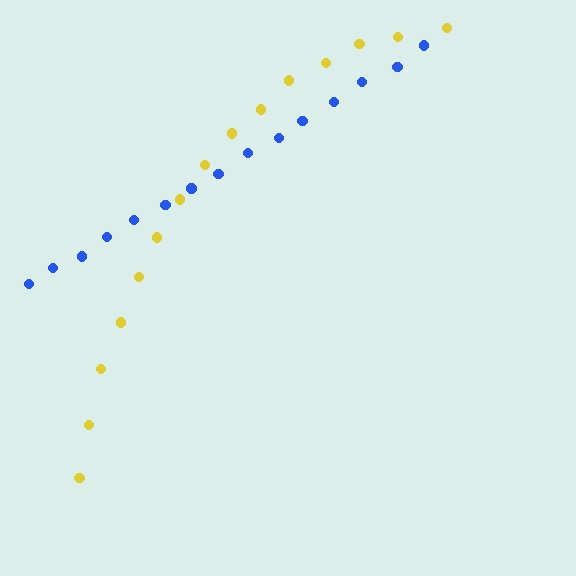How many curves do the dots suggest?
There are 2 distinct paths.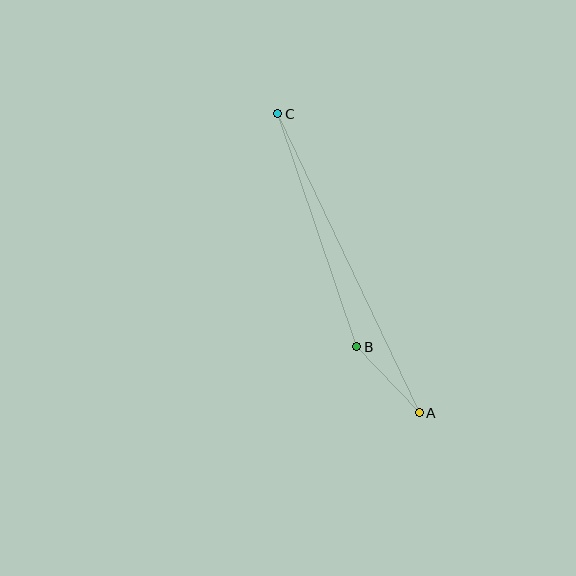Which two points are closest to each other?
Points A and B are closest to each other.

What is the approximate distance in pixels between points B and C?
The distance between B and C is approximately 246 pixels.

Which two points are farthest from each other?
Points A and C are farthest from each other.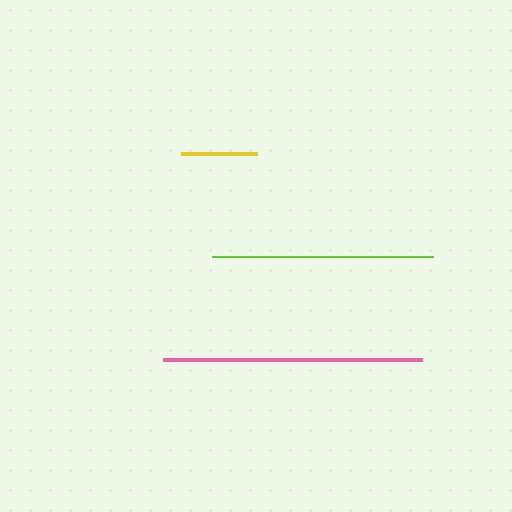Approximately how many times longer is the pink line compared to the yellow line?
The pink line is approximately 3.4 times the length of the yellow line.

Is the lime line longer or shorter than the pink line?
The pink line is longer than the lime line.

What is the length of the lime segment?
The lime segment is approximately 221 pixels long.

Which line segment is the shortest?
The yellow line is the shortest at approximately 76 pixels.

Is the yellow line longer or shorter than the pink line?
The pink line is longer than the yellow line.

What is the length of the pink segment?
The pink segment is approximately 259 pixels long.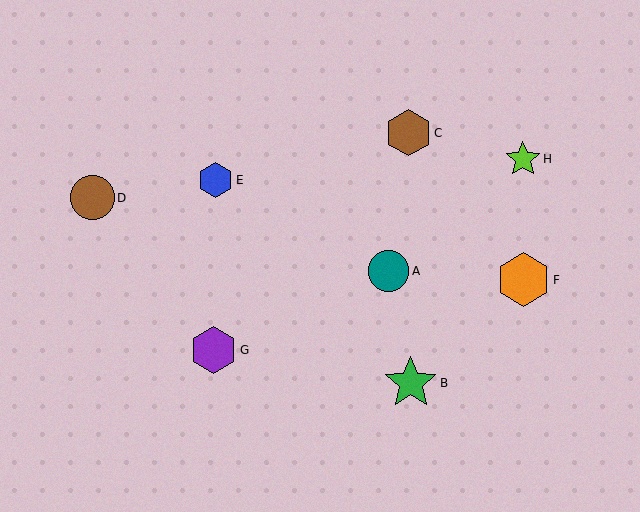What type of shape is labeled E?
Shape E is a blue hexagon.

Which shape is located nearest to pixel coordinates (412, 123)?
The brown hexagon (labeled C) at (408, 133) is nearest to that location.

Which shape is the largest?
The orange hexagon (labeled F) is the largest.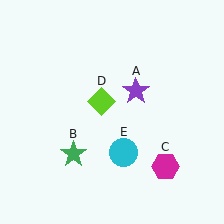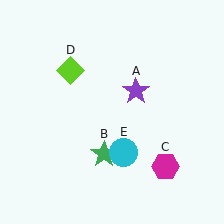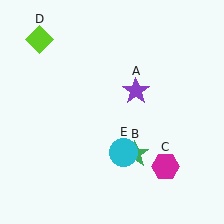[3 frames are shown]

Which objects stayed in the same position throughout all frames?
Purple star (object A) and magenta hexagon (object C) and cyan circle (object E) remained stationary.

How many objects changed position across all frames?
2 objects changed position: green star (object B), lime diamond (object D).